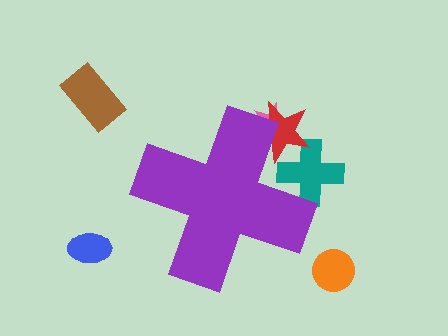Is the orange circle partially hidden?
No, the orange circle is fully visible.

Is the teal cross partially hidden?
Yes, the teal cross is partially hidden behind the purple cross.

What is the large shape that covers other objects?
A purple cross.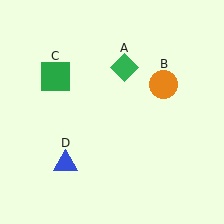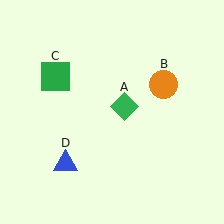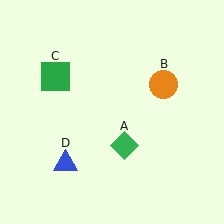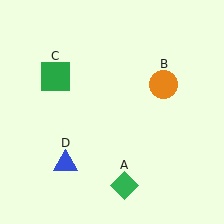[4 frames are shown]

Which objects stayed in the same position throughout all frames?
Orange circle (object B) and green square (object C) and blue triangle (object D) remained stationary.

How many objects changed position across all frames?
1 object changed position: green diamond (object A).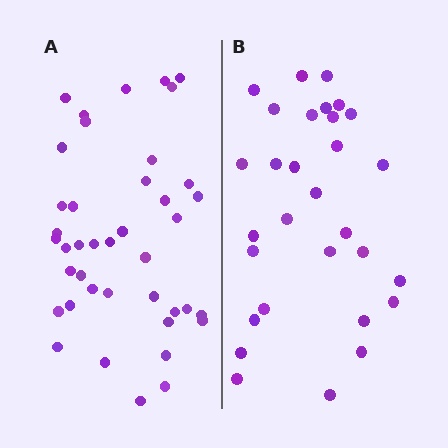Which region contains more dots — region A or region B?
Region A (the left region) has more dots.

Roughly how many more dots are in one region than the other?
Region A has roughly 12 or so more dots than region B.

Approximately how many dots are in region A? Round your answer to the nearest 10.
About 40 dots. (The exact count is 41, which rounds to 40.)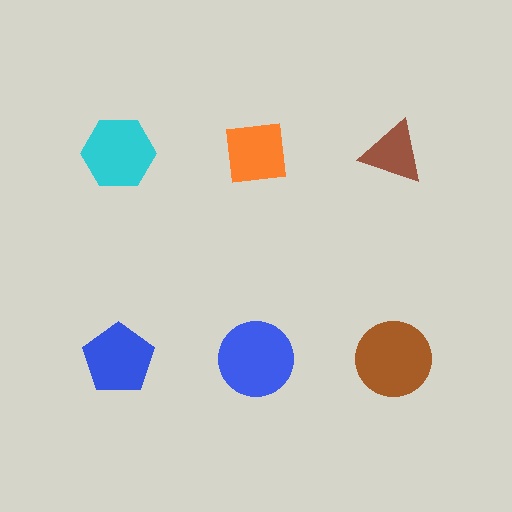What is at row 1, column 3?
A brown triangle.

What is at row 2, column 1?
A blue pentagon.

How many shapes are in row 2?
3 shapes.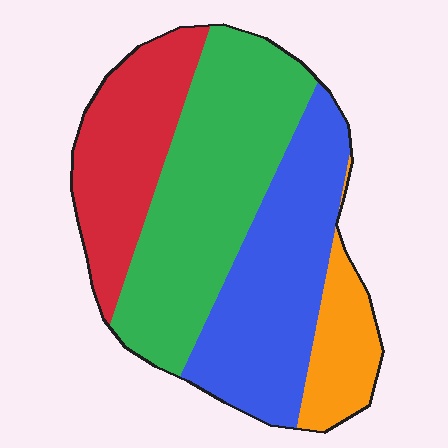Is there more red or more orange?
Red.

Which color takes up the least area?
Orange, at roughly 10%.